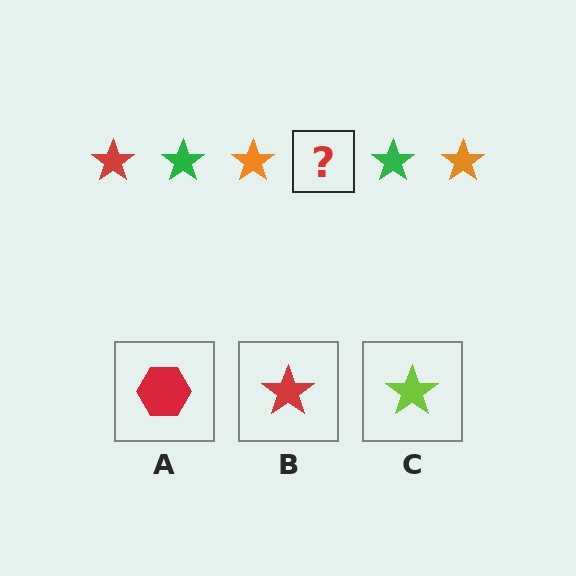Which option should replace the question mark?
Option B.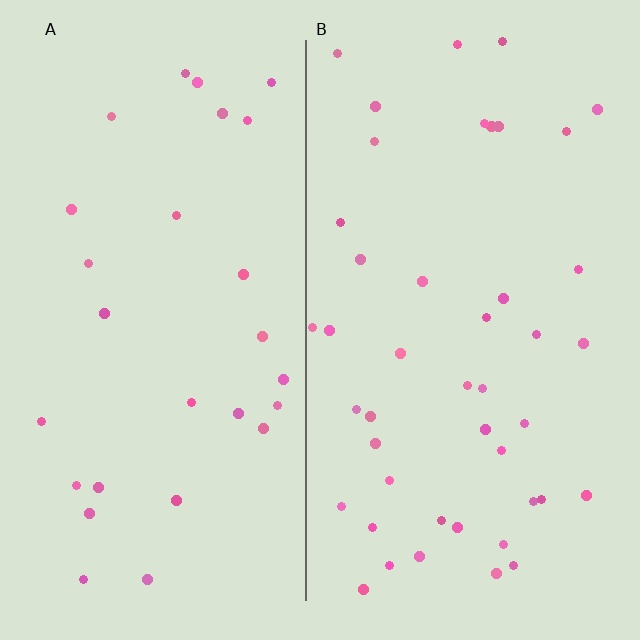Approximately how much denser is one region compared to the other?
Approximately 1.6× — region B over region A.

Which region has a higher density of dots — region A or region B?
B (the right).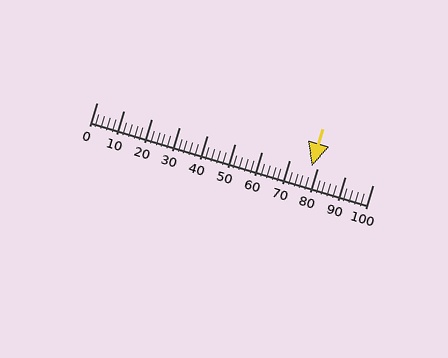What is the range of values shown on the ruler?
The ruler shows values from 0 to 100.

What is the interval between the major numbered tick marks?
The major tick marks are spaced 10 units apart.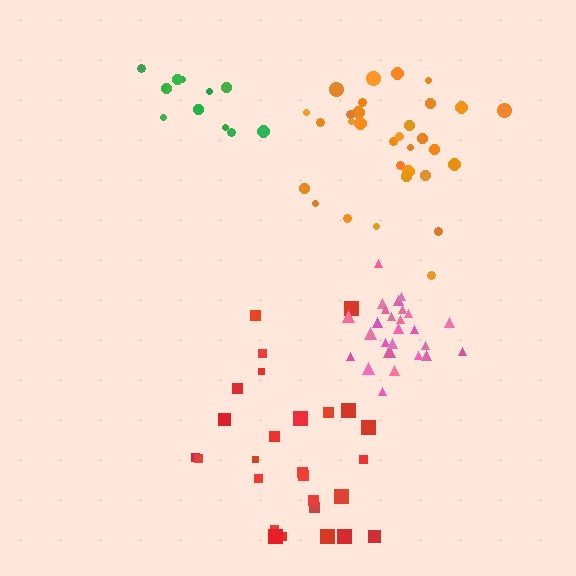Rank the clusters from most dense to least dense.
pink, orange, green, red.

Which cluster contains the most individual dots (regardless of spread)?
Orange (31).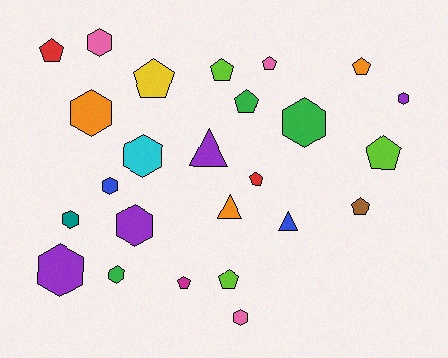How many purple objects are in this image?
There are 4 purple objects.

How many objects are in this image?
There are 25 objects.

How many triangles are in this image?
There are 3 triangles.